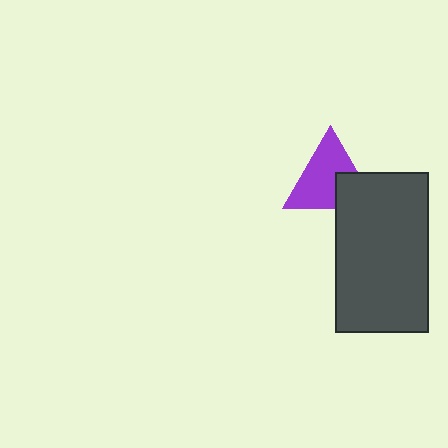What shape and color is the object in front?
The object in front is a dark gray rectangle.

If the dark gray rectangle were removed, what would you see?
You would see the complete purple triangle.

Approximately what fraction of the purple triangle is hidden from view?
Roughly 30% of the purple triangle is hidden behind the dark gray rectangle.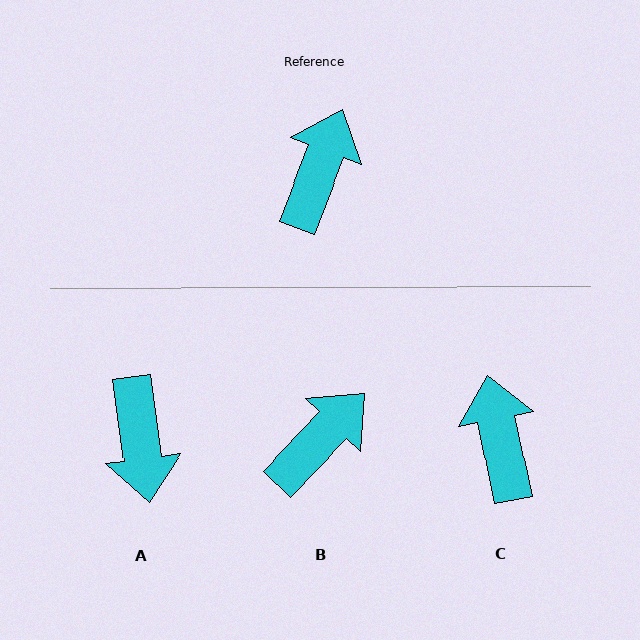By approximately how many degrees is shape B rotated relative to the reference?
Approximately 23 degrees clockwise.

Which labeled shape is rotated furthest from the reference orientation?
A, about 151 degrees away.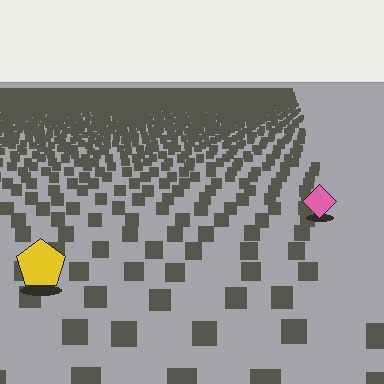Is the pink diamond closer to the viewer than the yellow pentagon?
No. The yellow pentagon is closer — you can tell from the texture gradient: the ground texture is coarser near it.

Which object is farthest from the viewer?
The pink diamond is farthest from the viewer. It appears smaller and the ground texture around it is denser.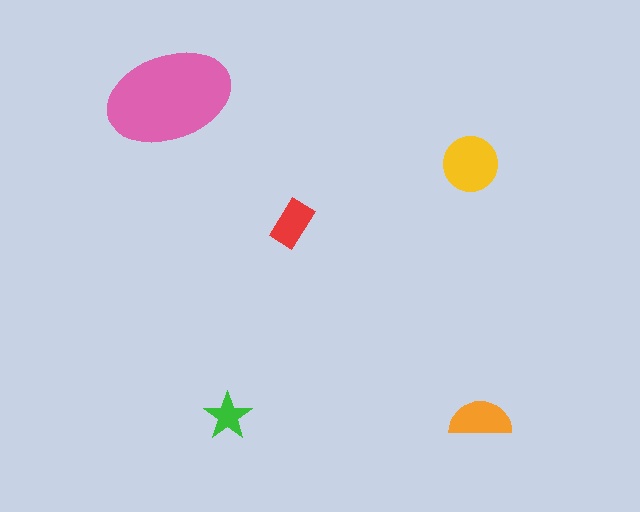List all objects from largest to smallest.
The pink ellipse, the yellow circle, the orange semicircle, the red rectangle, the green star.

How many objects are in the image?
There are 5 objects in the image.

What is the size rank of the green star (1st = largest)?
5th.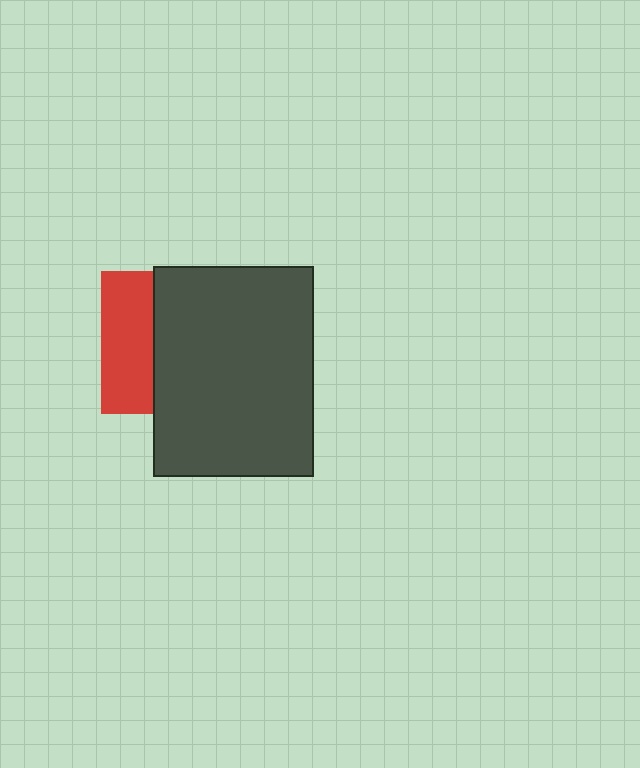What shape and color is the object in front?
The object in front is a dark gray rectangle.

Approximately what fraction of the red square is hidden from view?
Roughly 63% of the red square is hidden behind the dark gray rectangle.